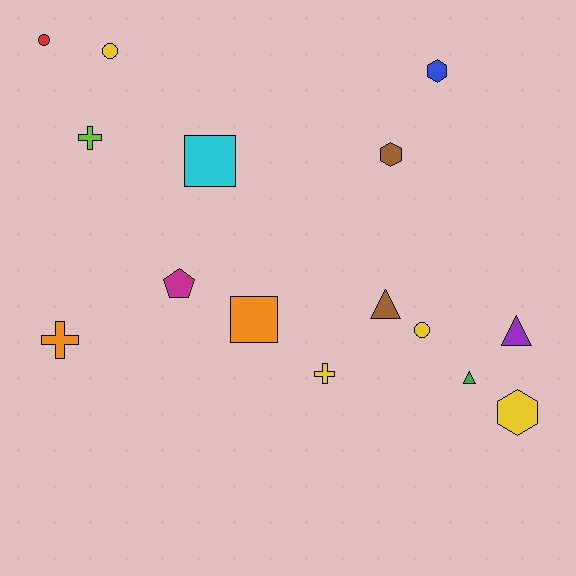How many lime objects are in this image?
There is 1 lime object.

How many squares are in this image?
There are 2 squares.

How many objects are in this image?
There are 15 objects.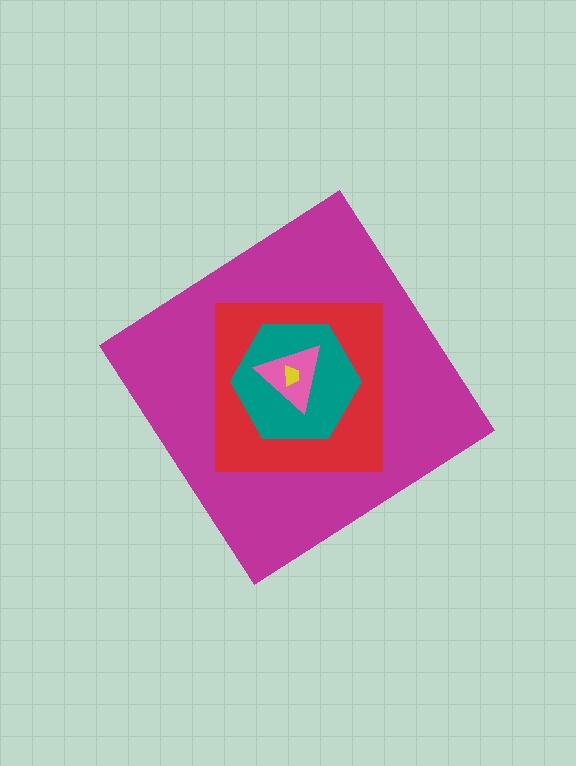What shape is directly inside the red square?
The teal hexagon.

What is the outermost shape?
The magenta diamond.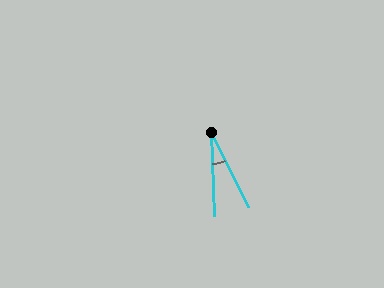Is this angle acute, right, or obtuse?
It is acute.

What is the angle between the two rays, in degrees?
Approximately 24 degrees.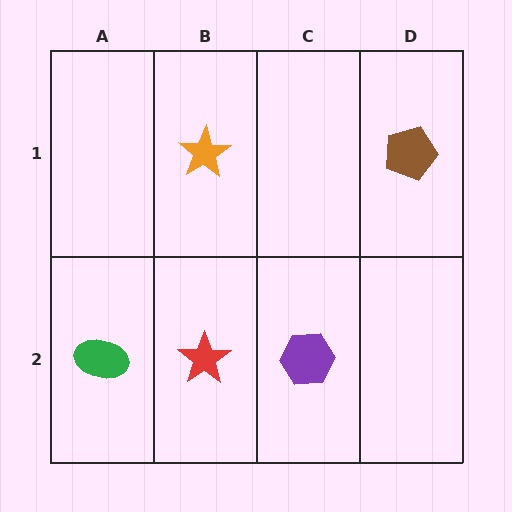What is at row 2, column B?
A red star.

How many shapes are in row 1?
2 shapes.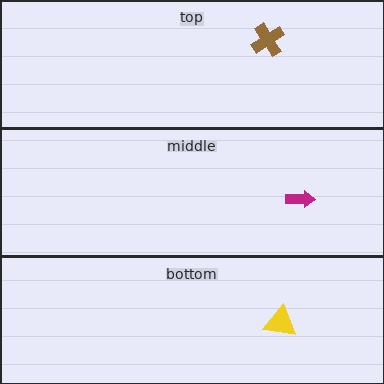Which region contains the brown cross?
The top region.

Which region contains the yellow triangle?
The bottom region.